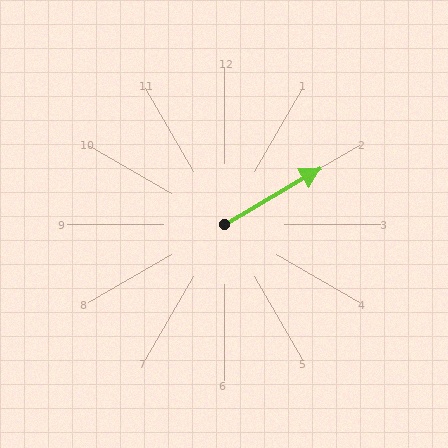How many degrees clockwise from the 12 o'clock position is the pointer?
Approximately 60 degrees.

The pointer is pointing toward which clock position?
Roughly 2 o'clock.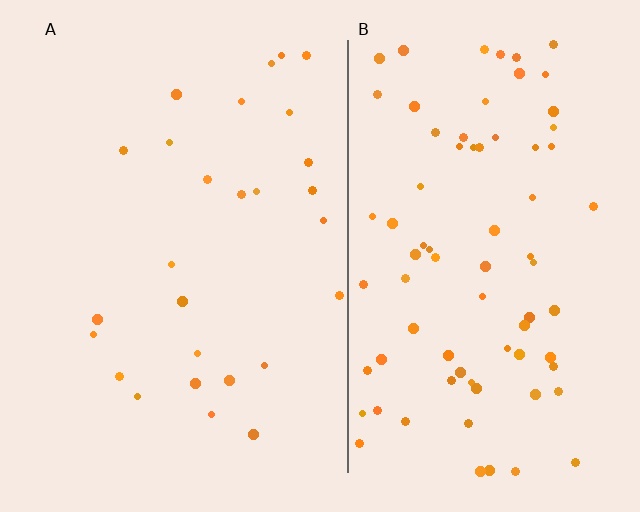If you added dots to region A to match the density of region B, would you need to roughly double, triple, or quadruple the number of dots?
Approximately triple.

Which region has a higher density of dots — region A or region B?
B (the right).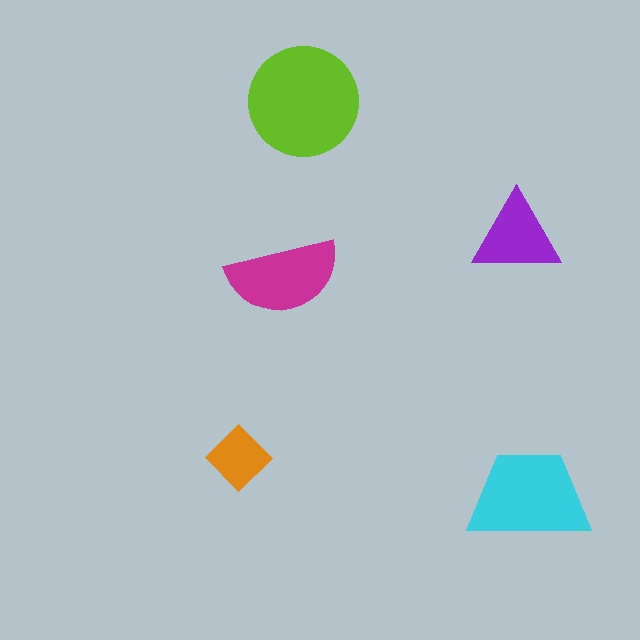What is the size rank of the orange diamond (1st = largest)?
5th.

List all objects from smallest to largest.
The orange diamond, the purple triangle, the magenta semicircle, the cyan trapezoid, the lime circle.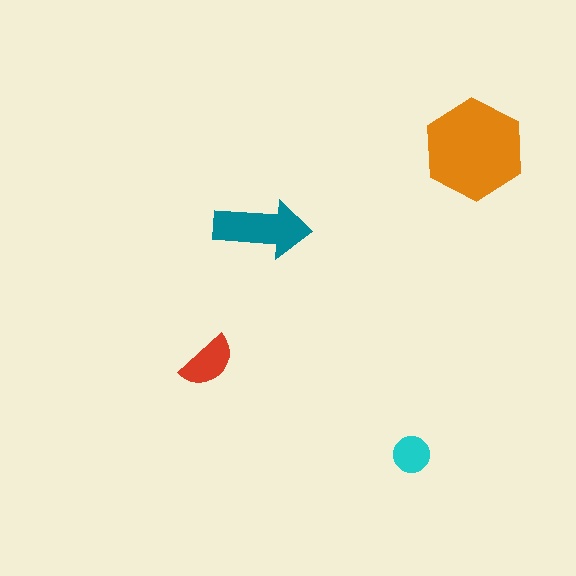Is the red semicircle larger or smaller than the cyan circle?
Larger.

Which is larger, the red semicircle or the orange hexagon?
The orange hexagon.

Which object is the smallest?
The cyan circle.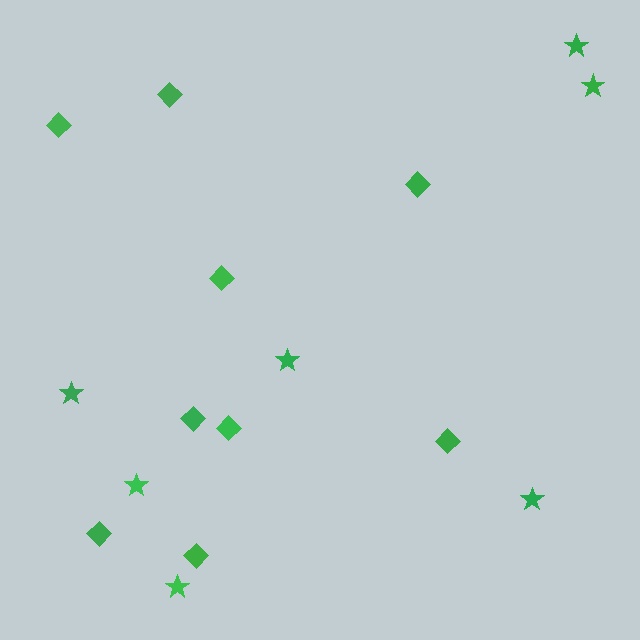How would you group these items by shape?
There are 2 groups: one group of diamonds (9) and one group of stars (7).